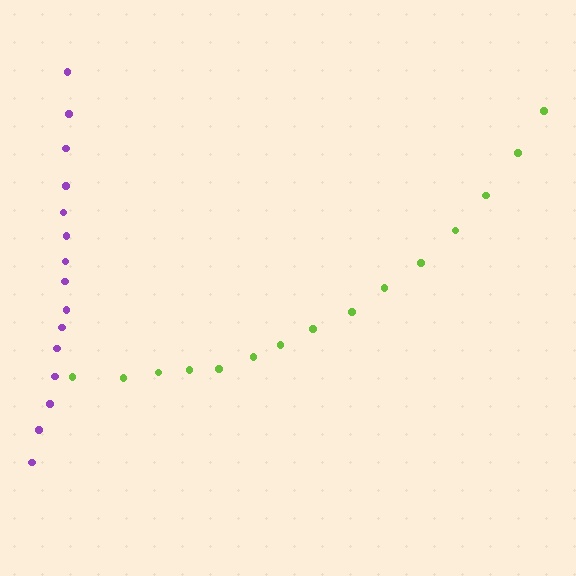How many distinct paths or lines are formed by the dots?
There are 2 distinct paths.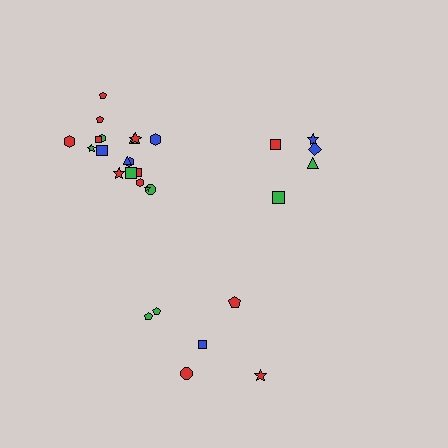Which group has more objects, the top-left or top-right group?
The top-left group.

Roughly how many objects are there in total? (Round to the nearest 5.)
Roughly 30 objects in total.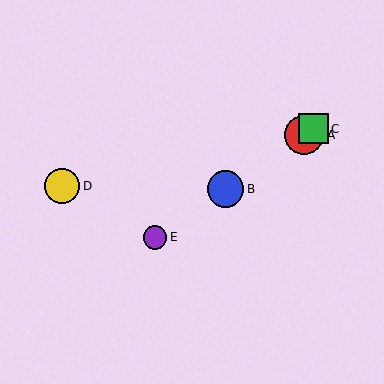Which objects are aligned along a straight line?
Objects A, B, C, E are aligned along a straight line.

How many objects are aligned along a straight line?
4 objects (A, B, C, E) are aligned along a straight line.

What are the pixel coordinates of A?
Object A is at (304, 135).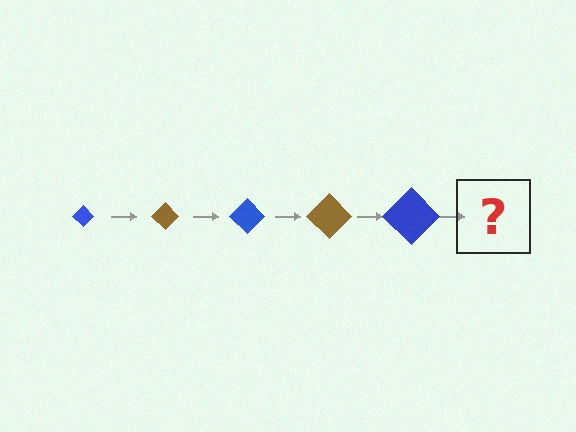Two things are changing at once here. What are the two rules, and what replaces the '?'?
The two rules are that the diamond grows larger each step and the color cycles through blue and brown. The '?' should be a brown diamond, larger than the previous one.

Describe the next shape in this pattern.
It should be a brown diamond, larger than the previous one.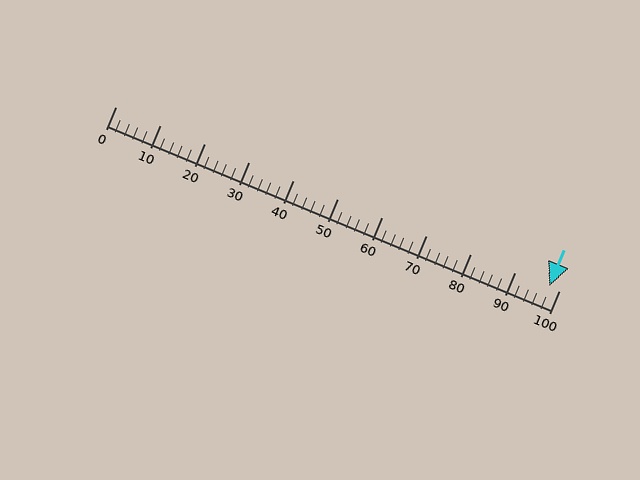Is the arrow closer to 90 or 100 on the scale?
The arrow is closer to 100.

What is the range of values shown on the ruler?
The ruler shows values from 0 to 100.